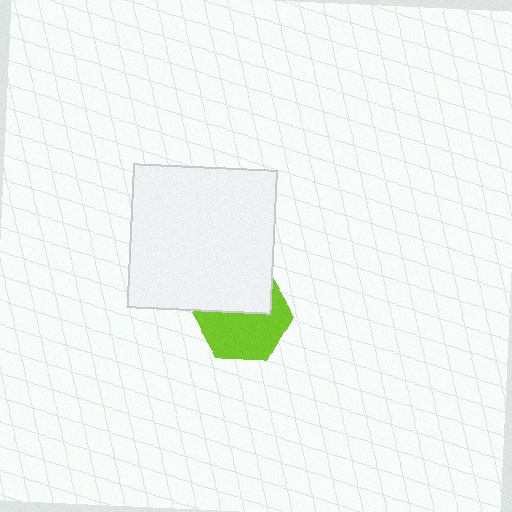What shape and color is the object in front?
The object in front is a white square.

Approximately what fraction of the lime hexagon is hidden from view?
Roughly 40% of the lime hexagon is hidden behind the white square.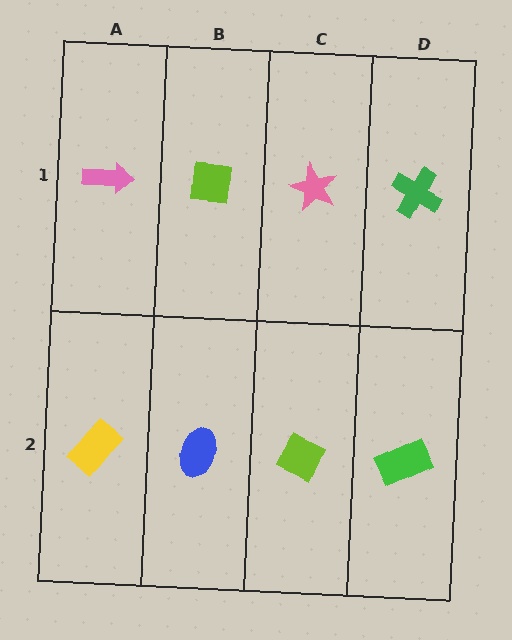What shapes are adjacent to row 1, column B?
A blue ellipse (row 2, column B), a pink arrow (row 1, column A), a pink star (row 1, column C).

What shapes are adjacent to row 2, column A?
A pink arrow (row 1, column A), a blue ellipse (row 2, column B).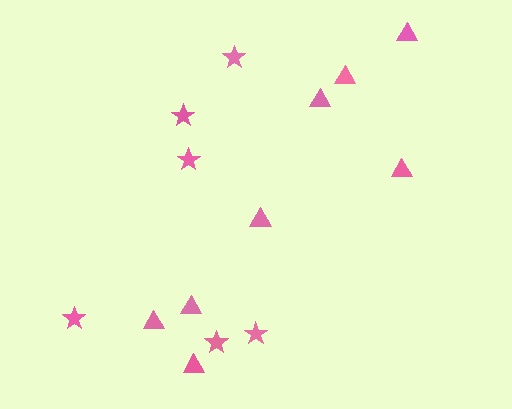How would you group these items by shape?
There are 2 groups: one group of stars (6) and one group of triangles (8).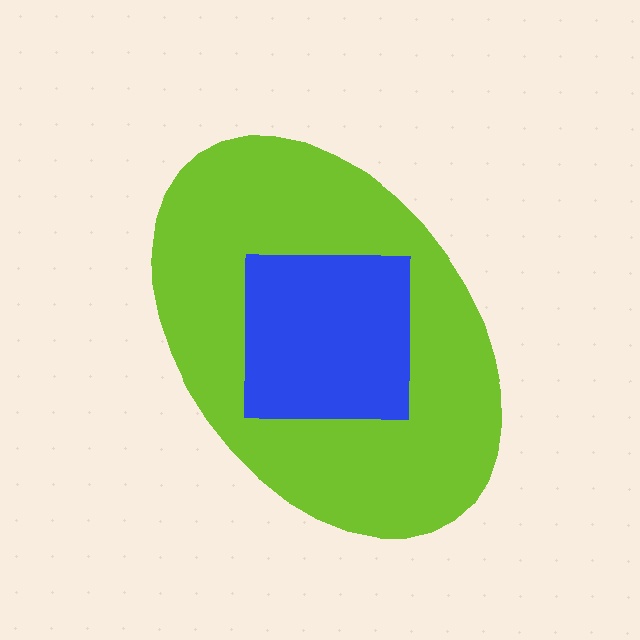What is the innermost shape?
The blue square.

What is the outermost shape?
The lime ellipse.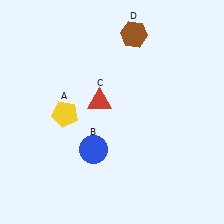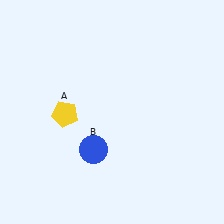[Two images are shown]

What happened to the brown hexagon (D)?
The brown hexagon (D) was removed in Image 2. It was in the top-right area of Image 1.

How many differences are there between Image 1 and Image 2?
There are 2 differences between the two images.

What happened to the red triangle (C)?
The red triangle (C) was removed in Image 2. It was in the top-left area of Image 1.